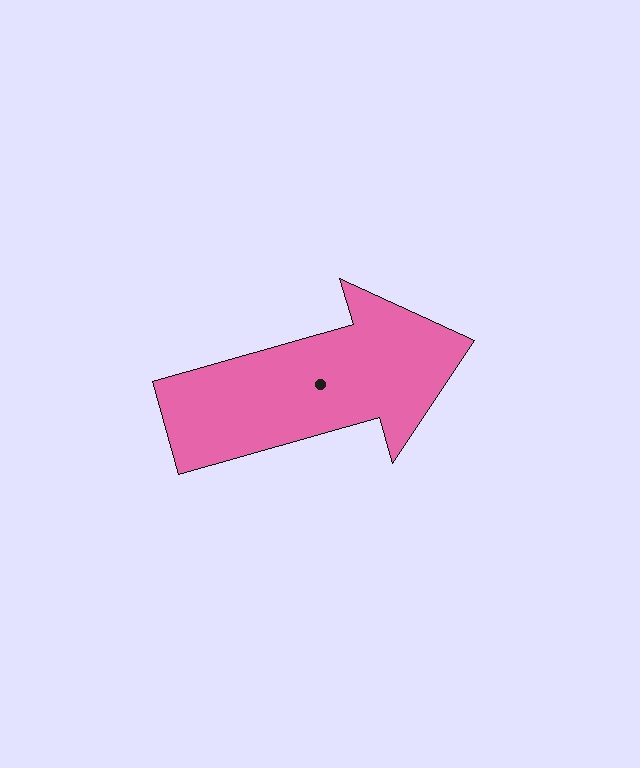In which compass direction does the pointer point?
East.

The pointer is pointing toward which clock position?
Roughly 2 o'clock.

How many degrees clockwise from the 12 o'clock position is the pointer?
Approximately 74 degrees.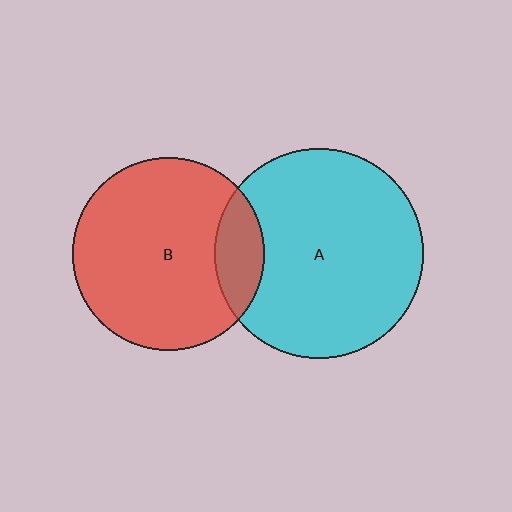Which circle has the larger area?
Circle A (cyan).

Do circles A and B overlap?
Yes.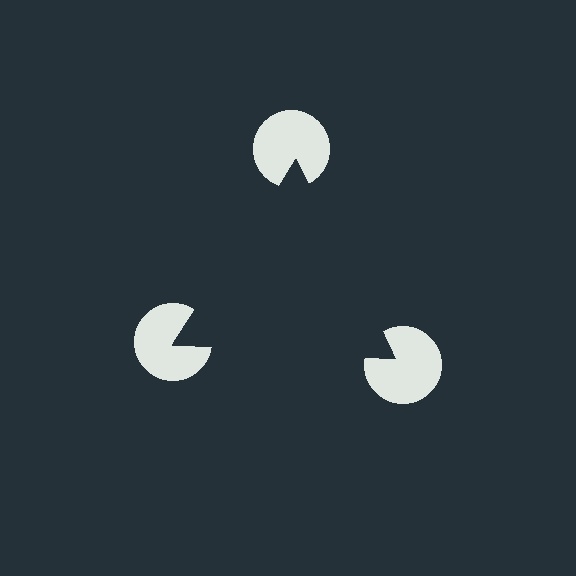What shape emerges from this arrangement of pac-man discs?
An illusory triangle — its edges are inferred from the aligned wedge cuts in the pac-man discs, not physically drawn.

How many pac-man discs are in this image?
There are 3 — one at each vertex of the illusory triangle.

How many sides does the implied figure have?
3 sides.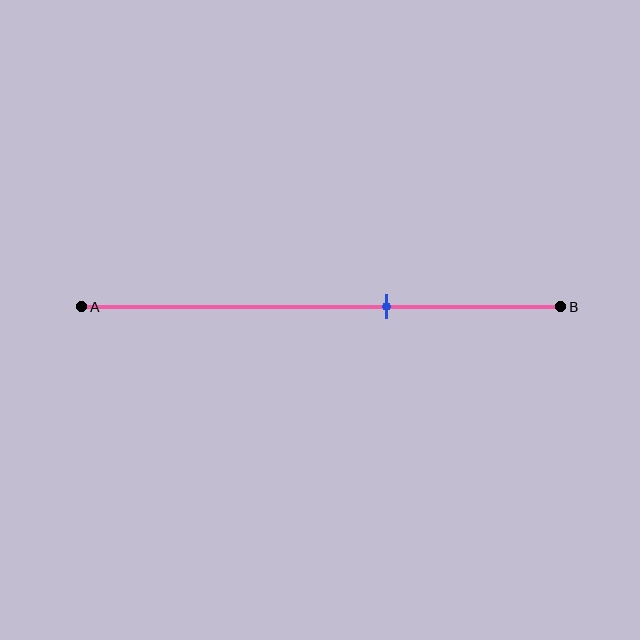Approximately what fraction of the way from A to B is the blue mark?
The blue mark is approximately 65% of the way from A to B.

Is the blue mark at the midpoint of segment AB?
No, the mark is at about 65% from A, not at the 50% midpoint.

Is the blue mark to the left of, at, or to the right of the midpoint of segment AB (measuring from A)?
The blue mark is to the right of the midpoint of segment AB.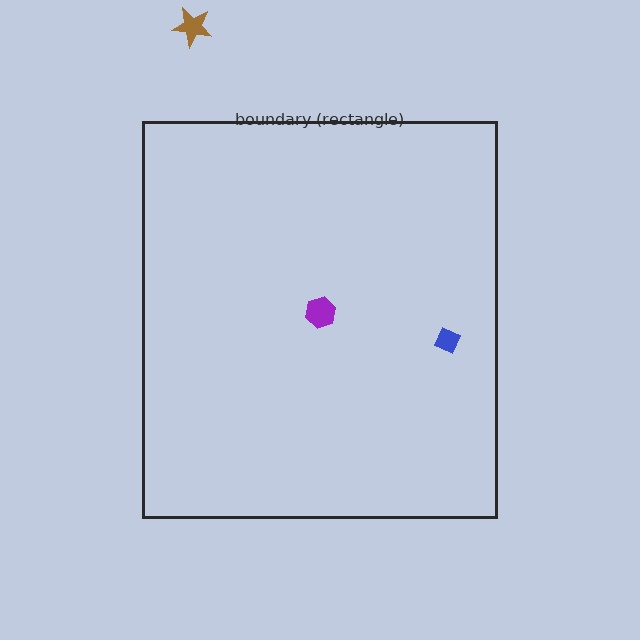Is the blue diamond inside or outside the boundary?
Inside.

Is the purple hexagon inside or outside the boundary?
Inside.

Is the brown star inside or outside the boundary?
Outside.